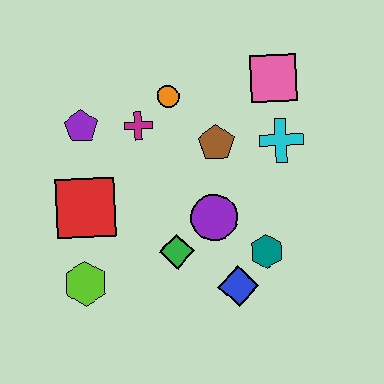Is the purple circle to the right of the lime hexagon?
Yes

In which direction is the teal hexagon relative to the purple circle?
The teal hexagon is to the right of the purple circle.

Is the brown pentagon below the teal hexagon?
No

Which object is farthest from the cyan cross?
The lime hexagon is farthest from the cyan cross.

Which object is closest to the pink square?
The cyan cross is closest to the pink square.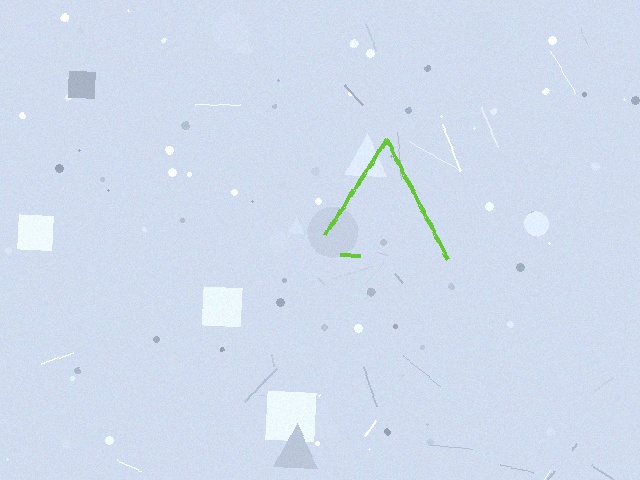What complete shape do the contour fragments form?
The contour fragments form a triangle.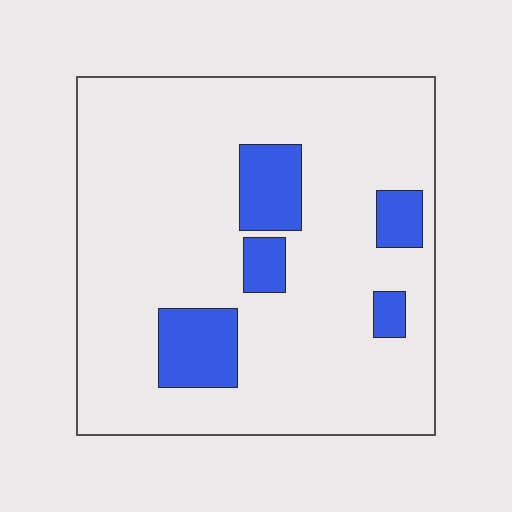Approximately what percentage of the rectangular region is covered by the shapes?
Approximately 15%.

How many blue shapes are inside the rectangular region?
5.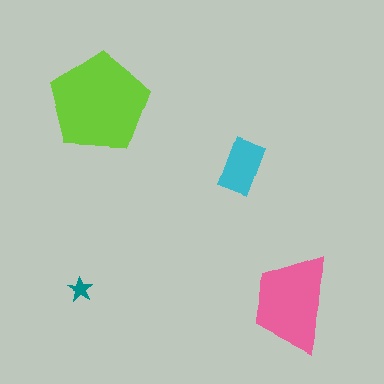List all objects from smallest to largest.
The teal star, the cyan rectangle, the pink trapezoid, the lime pentagon.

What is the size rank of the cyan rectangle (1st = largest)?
3rd.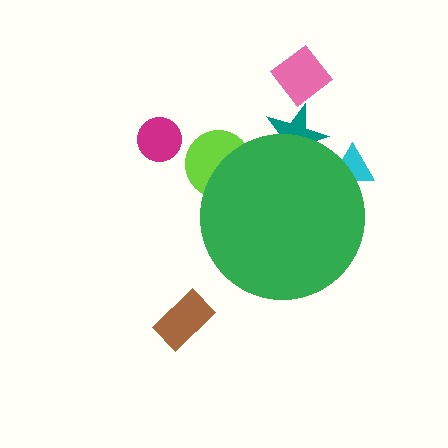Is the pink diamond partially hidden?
No, the pink diamond is fully visible.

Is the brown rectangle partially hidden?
No, the brown rectangle is fully visible.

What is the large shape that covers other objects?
A green circle.